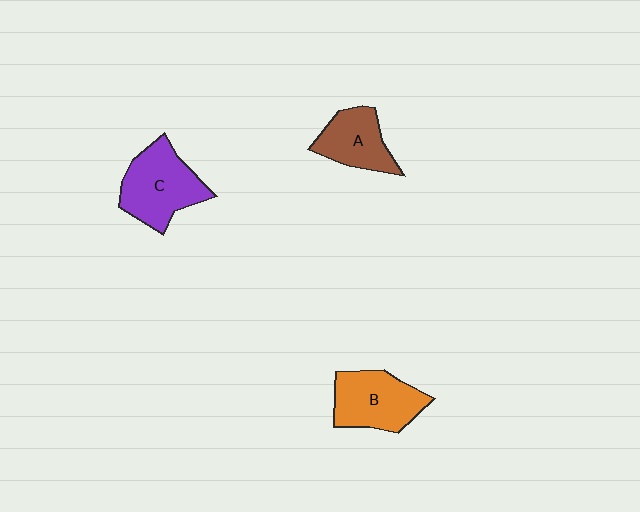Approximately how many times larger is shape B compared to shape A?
Approximately 1.2 times.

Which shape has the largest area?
Shape C (purple).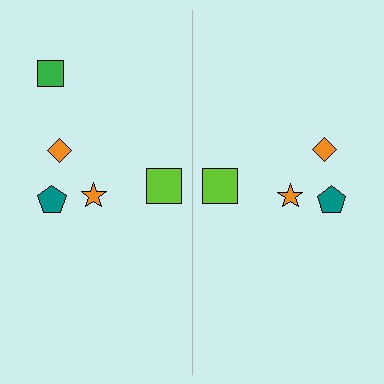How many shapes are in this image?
There are 9 shapes in this image.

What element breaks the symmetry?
A green square is missing from the right side.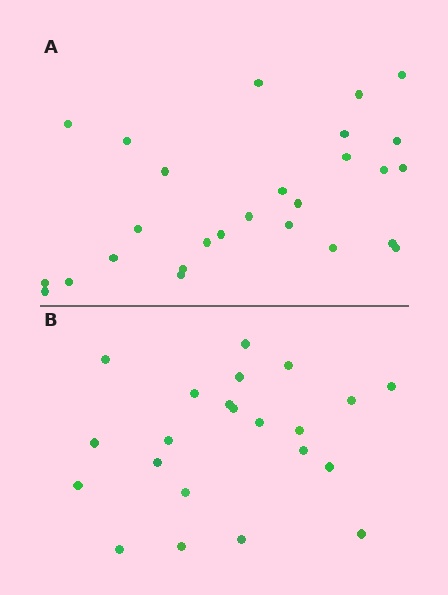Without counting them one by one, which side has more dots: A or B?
Region A (the top region) has more dots.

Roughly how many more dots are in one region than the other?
Region A has about 5 more dots than region B.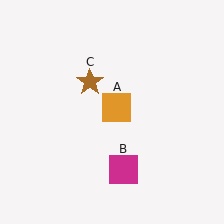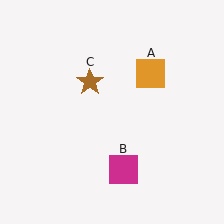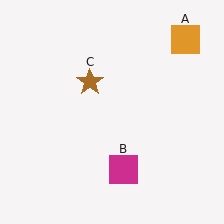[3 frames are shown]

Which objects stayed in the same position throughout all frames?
Magenta square (object B) and brown star (object C) remained stationary.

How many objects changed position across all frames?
1 object changed position: orange square (object A).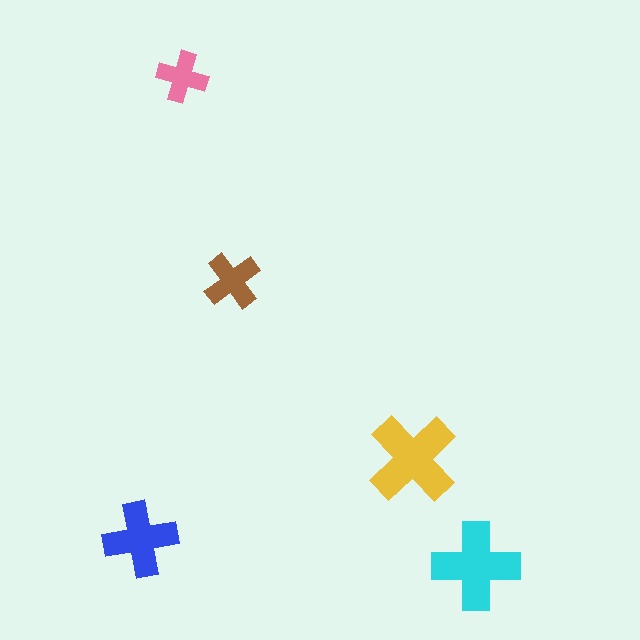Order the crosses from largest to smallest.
the yellow one, the cyan one, the blue one, the brown one, the pink one.